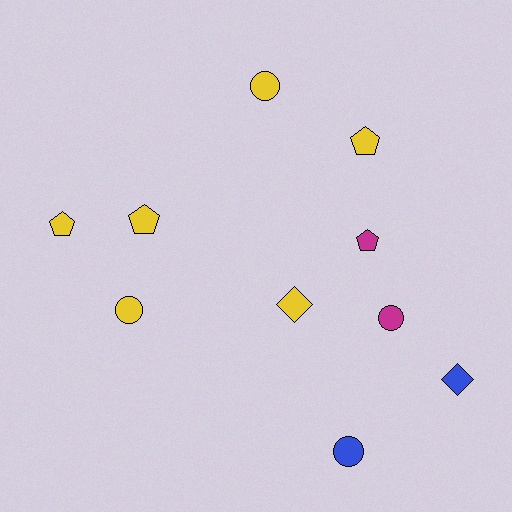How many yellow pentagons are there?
There are 3 yellow pentagons.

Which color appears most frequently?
Yellow, with 6 objects.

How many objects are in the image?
There are 10 objects.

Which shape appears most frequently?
Pentagon, with 4 objects.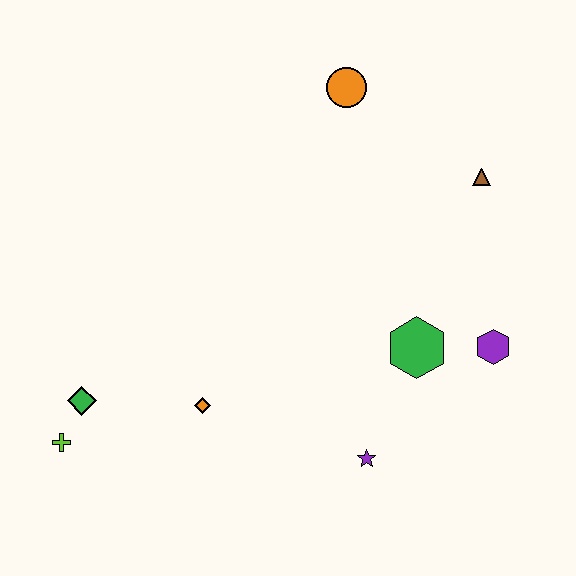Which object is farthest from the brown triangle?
The lime cross is farthest from the brown triangle.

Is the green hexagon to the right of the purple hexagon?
No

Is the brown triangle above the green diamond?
Yes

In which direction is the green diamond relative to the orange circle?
The green diamond is below the orange circle.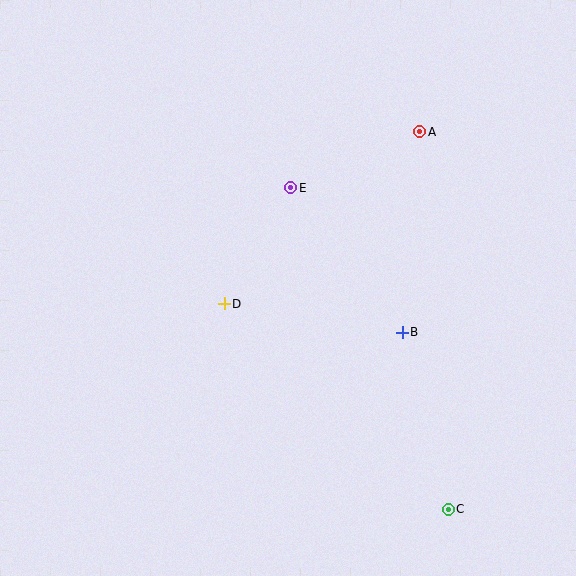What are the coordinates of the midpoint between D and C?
The midpoint between D and C is at (336, 407).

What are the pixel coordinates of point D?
Point D is at (224, 304).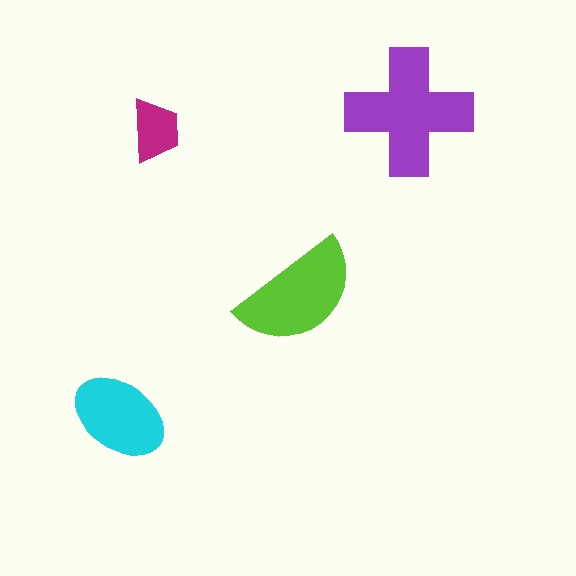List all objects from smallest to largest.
The magenta trapezoid, the cyan ellipse, the lime semicircle, the purple cross.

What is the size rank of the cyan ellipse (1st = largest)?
3rd.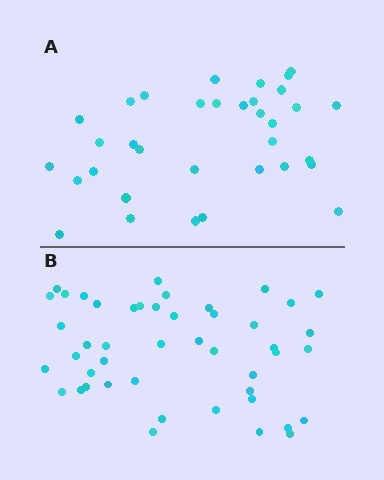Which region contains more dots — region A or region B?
Region B (the bottom region) has more dots.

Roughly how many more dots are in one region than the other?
Region B has roughly 12 or so more dots than region A.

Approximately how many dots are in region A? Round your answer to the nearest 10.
About 30 dots. (The exact count is 34, which rounds to 30.)